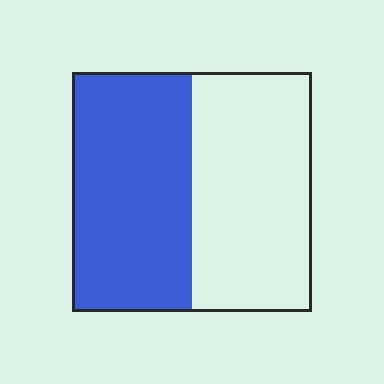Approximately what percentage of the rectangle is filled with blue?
Approximately 50%.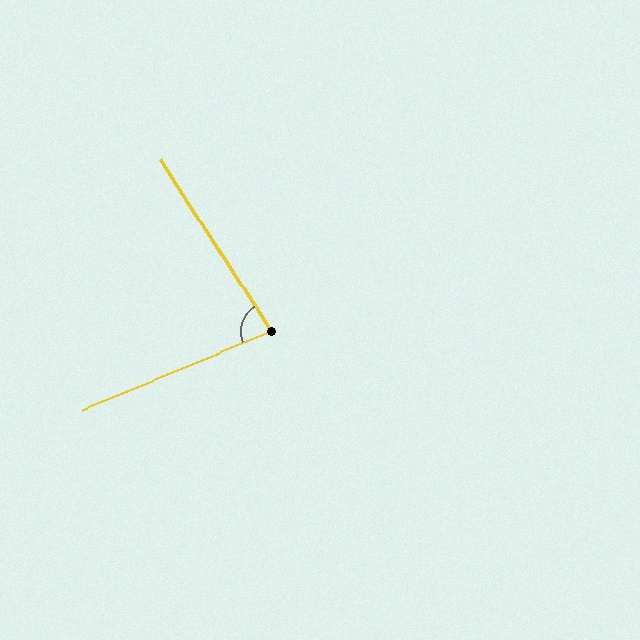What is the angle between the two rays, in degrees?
Approximately 80 degrees.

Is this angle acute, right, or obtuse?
It is acute.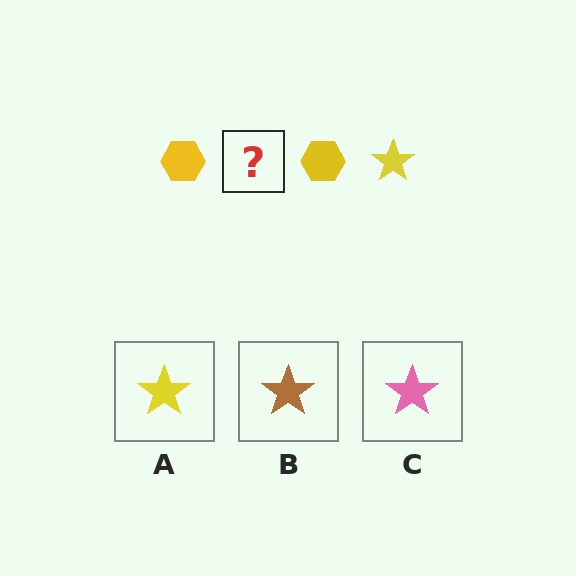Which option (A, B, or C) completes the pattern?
A.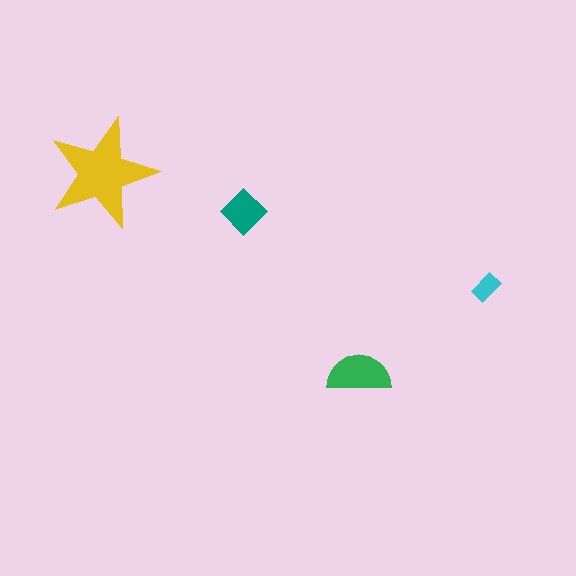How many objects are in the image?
There are 4 objects in the image.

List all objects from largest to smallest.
The yellow star, the green semicircle, the teal diamond, the cyan rectangle.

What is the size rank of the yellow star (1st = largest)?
1st.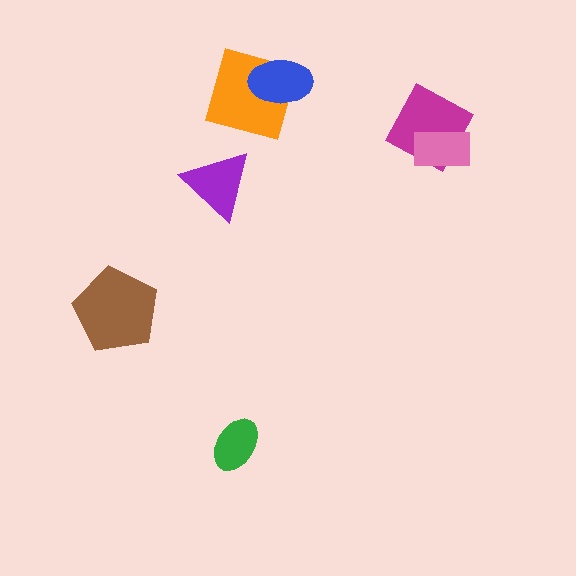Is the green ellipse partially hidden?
No, no other shape covers it.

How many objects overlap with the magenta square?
1 object overlaps with the magenta square.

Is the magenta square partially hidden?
Yes, it is partially covered by another shape.